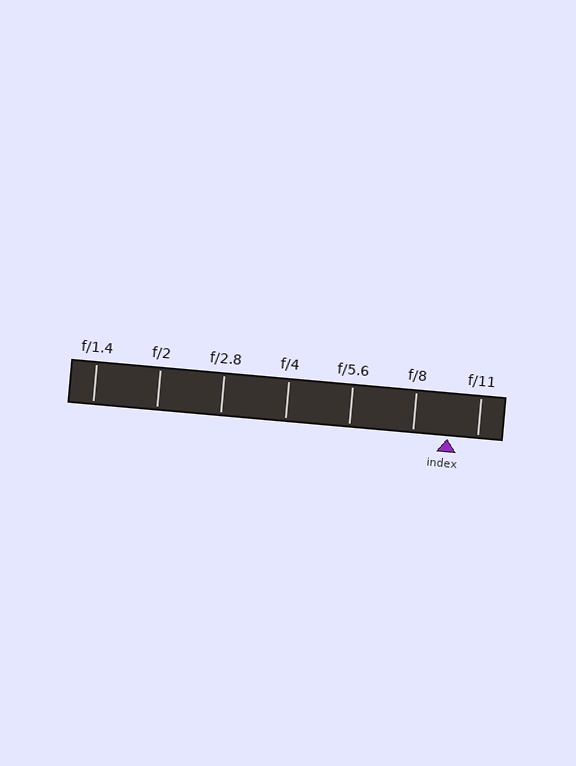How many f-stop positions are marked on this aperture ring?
There are 7 f-stop positions marked.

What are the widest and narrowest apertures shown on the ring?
The widest aperture shown is f/1.4 and the narrowest is f/11.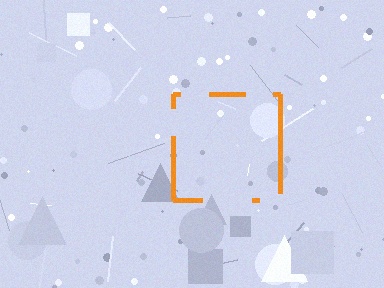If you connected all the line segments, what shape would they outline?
They would outline a square.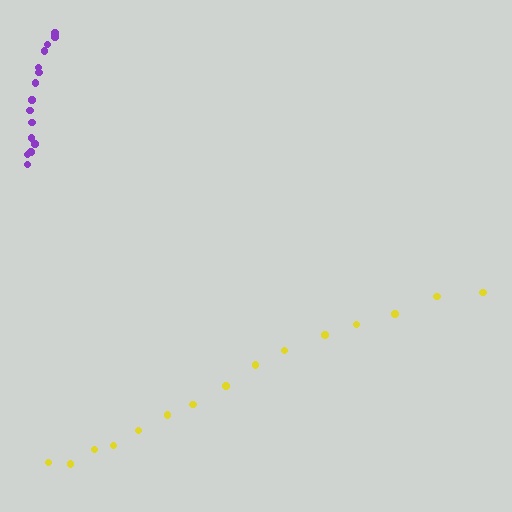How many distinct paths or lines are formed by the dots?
There are 2 distinct paths.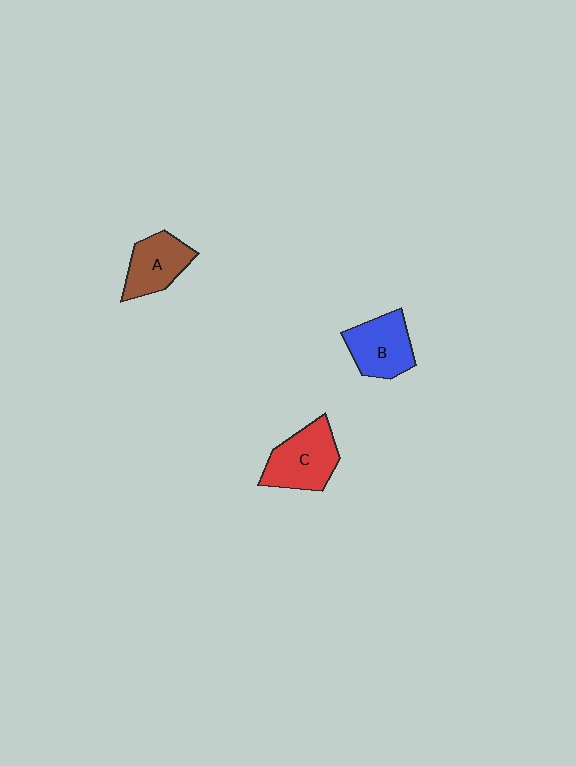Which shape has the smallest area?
Shape A (brown).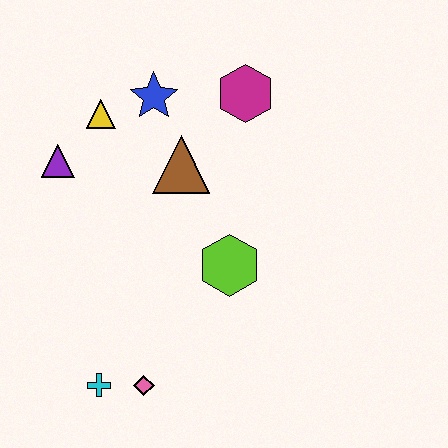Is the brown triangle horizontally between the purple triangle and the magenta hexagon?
Yes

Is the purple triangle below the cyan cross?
No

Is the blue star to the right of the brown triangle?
No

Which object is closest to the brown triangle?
The blue star is closest to the brown triangle.